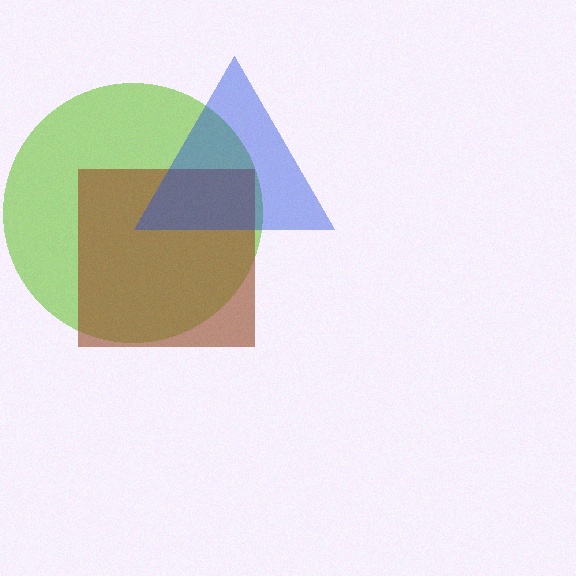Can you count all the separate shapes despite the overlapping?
Yes, there are 3 separate shapes.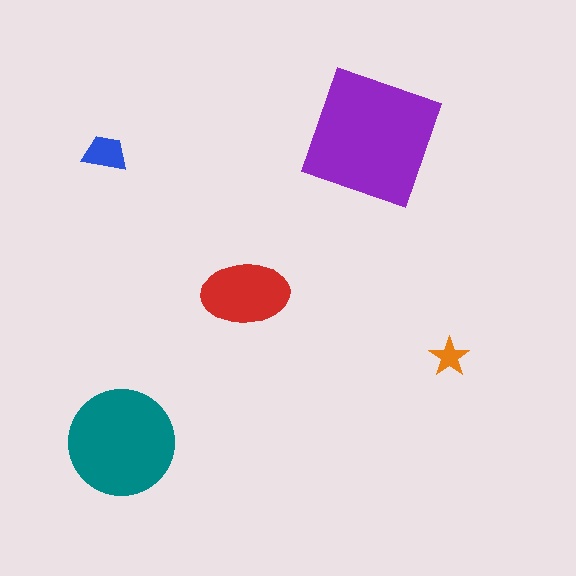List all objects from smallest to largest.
The orange star, the blue trapezoid, the red ellipse, the teal circle, the purple square.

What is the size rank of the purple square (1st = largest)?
1st.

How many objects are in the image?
There are 5 objects in the image.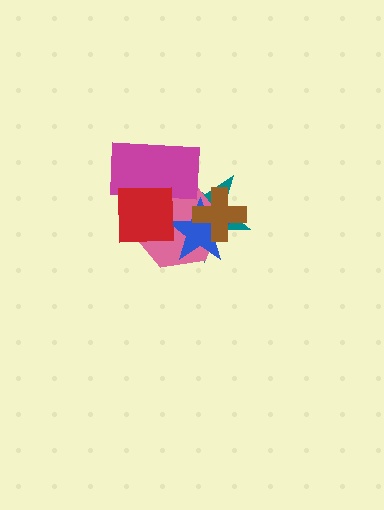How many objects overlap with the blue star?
4 objects overlap with the blue star.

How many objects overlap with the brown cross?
3 objects overlap with the brown cross.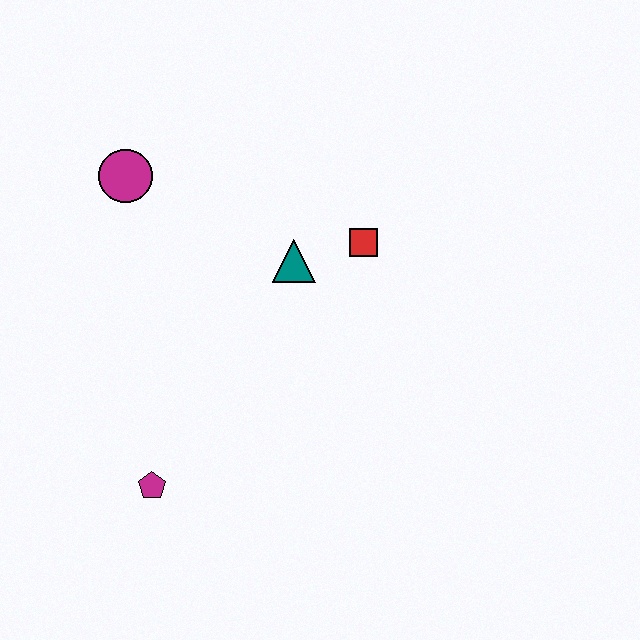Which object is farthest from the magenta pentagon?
The red square is farthest from the magenta pentagon.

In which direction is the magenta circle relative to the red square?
The magenta circle is to the left of the red square.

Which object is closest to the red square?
The teal triangle is closest to the red square.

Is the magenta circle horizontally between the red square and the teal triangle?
No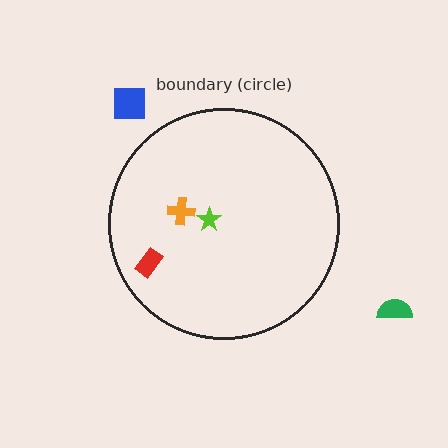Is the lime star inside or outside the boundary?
Inside.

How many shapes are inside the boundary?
3 inside, 2 outside.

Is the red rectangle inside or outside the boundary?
Inside.